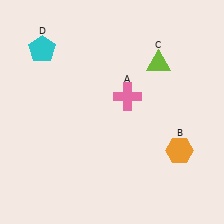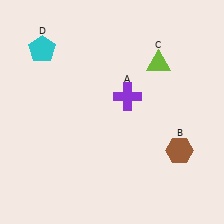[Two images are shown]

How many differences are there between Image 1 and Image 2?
There are 2 differences between the two images.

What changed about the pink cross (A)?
In Image 1, A is pink. In Image 2, it changed to purple.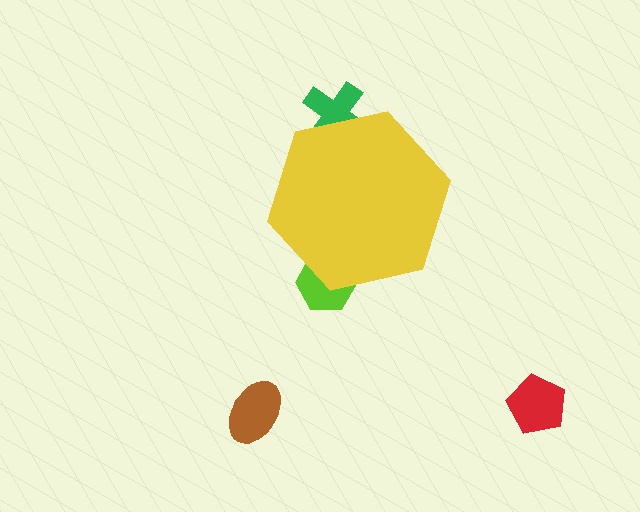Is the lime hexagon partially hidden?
Yes, the lime hexagon is partially hidden behind the yellow hexagon.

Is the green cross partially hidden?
Yes, the green cross is partially hidden behind the yellow hexagon.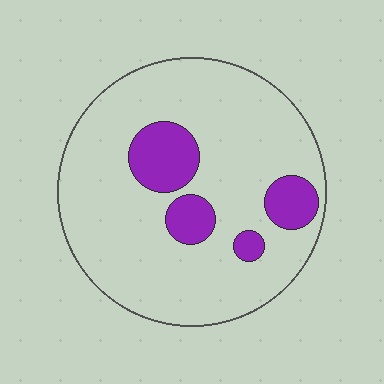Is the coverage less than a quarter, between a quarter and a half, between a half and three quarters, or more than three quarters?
Less than a quarter.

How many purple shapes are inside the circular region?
4.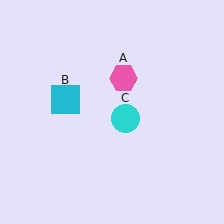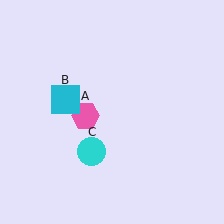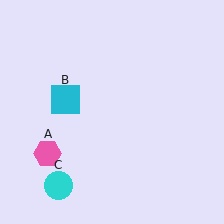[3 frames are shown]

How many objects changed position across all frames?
2 objects changed position: pink hexagon (object A), cyan circle (object C).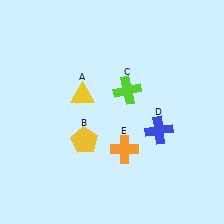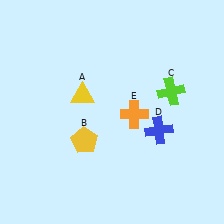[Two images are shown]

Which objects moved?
The objects that moved are: the lime cross (C), the orange cross (E).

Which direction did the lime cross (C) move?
The lime cross (C) moved right.